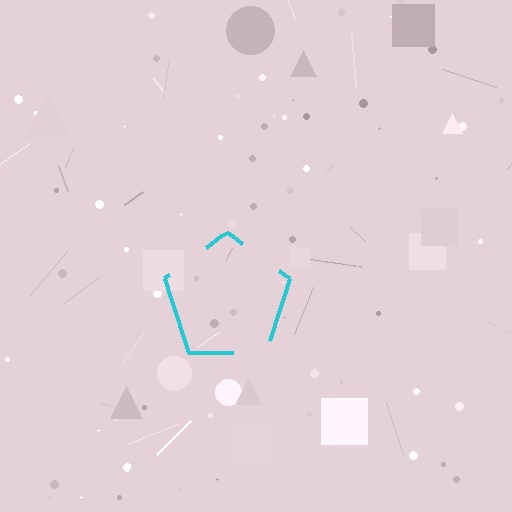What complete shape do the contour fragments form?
The contour fragments form a pentagon.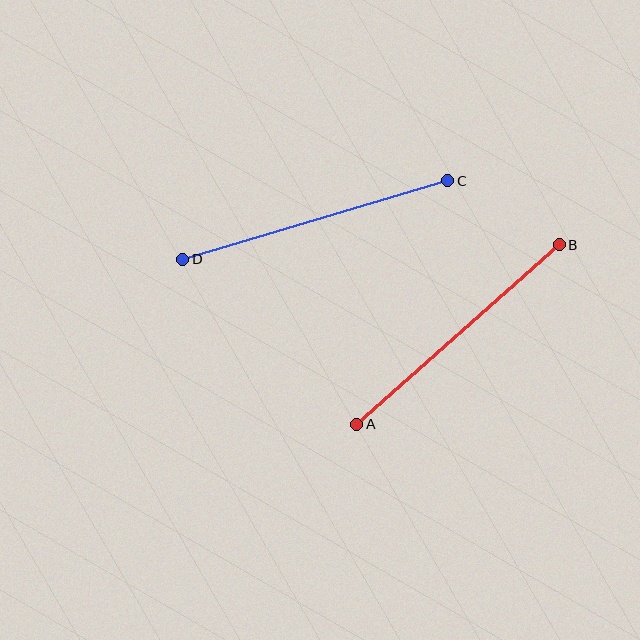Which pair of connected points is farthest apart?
Points C and D are farthest apart.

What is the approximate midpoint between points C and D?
The midpoint is at approximately (315, 220) pixels.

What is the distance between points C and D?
The distance is approximately 276 pixels.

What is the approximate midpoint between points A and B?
The midpoint is at approximately (458, 335) pixels.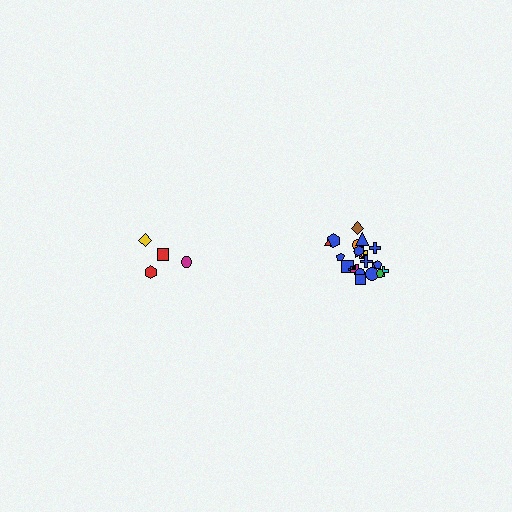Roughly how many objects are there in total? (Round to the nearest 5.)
Roughly 25 objects in total.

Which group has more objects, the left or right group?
The right group.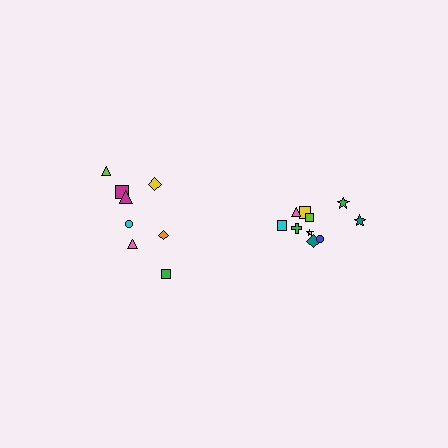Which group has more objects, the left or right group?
The right group.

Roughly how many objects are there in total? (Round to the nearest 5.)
Roughly 20 objects in total.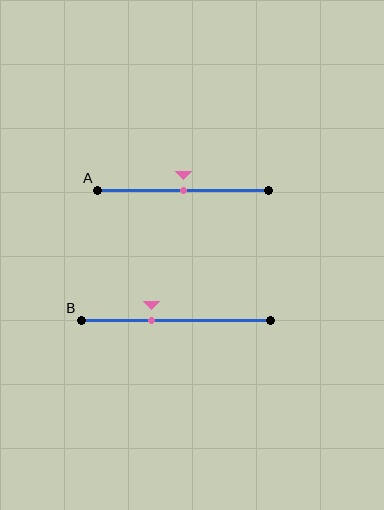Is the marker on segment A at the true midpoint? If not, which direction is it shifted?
Yes, the marker on segment A is at the true midpoint.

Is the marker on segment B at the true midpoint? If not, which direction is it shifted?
No, the marker on segment B is shifted to the left by about 13% of the segment length.